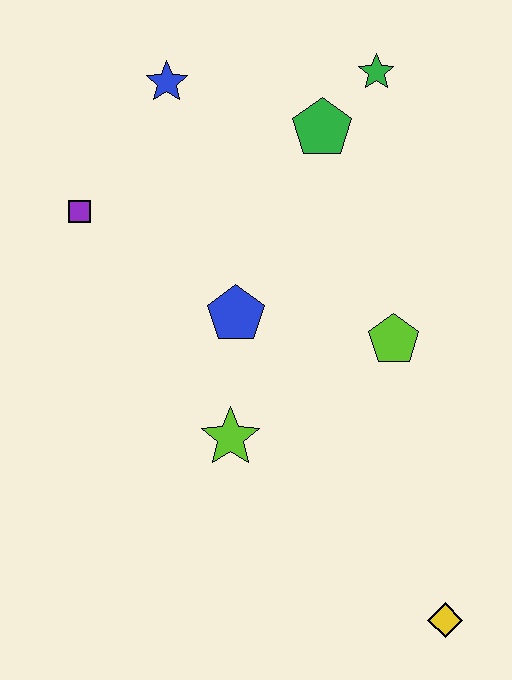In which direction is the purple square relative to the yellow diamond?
The purple square is above the yellow diamond.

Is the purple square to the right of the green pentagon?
No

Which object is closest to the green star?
The green pentagon is closest to the green star.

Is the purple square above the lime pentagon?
Yes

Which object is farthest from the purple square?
The yellow diamond is farthest from the purple square.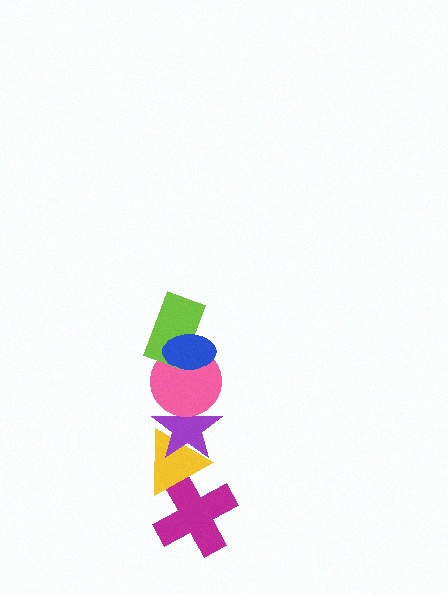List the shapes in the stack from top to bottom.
From top to bottom: the blue ellipse, the lime rectangle, the pink circle, the purple star, the yellow triangle, the magenta cross.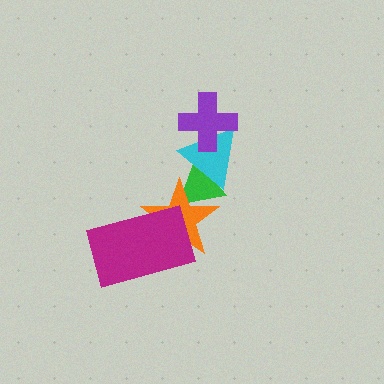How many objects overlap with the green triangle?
2 objects overlap with the green triangle.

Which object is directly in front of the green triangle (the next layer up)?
The orange star is directly in front of the green triangle.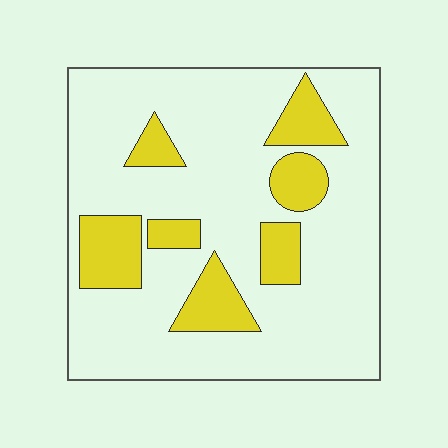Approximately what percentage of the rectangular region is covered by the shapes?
Approximately 20%.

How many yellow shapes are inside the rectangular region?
7.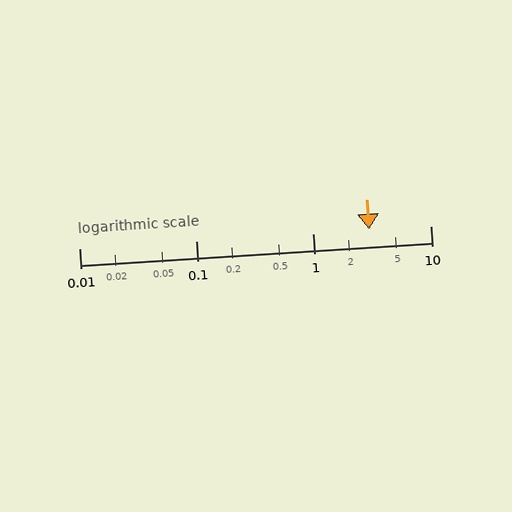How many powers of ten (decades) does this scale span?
The scale spans 3 decades, from 0.01 to 10.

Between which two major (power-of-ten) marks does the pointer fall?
The pointer is between 1 and 10.